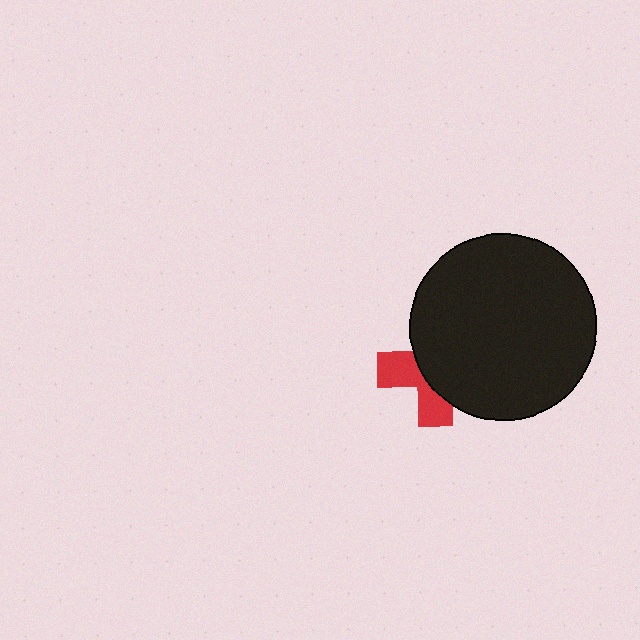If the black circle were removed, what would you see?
You would see the complete red cross.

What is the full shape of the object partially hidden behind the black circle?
The partially hidden object is a red cross.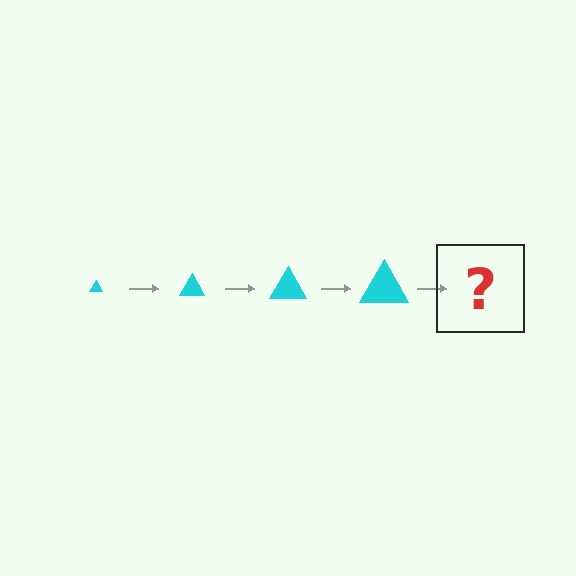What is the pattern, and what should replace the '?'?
The pattern is that the triangle gets progressively larger each step. The '?' should be a cyan triangle, larger than the previous one.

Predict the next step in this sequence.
The next step is a cyan triangle, larger than the previous one.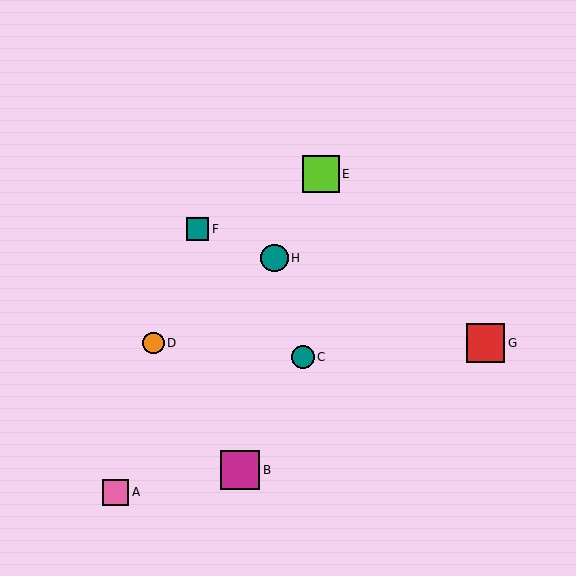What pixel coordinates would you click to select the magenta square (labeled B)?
Click at (240, 470) to select the magenta square B.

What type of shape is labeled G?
Shape G is a red square.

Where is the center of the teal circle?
The center of the teal circle is at (274, 258).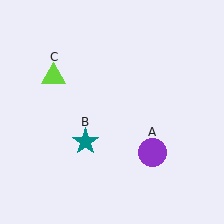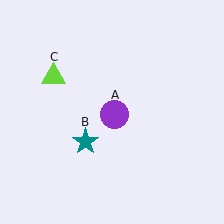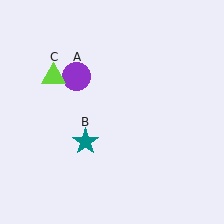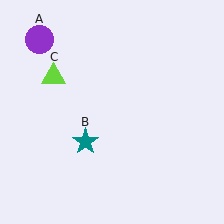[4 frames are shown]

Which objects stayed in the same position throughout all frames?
Teal star (object B) and lime triangle (object C) remained stationary.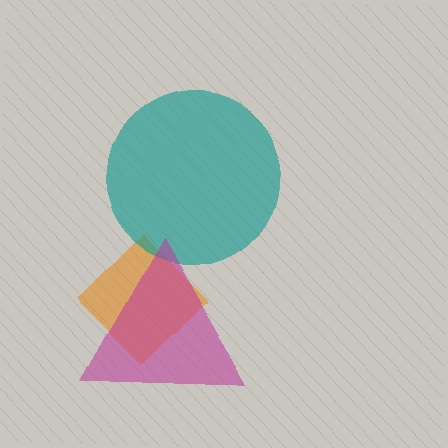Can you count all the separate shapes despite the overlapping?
Yes, there are 3 separate shapes.